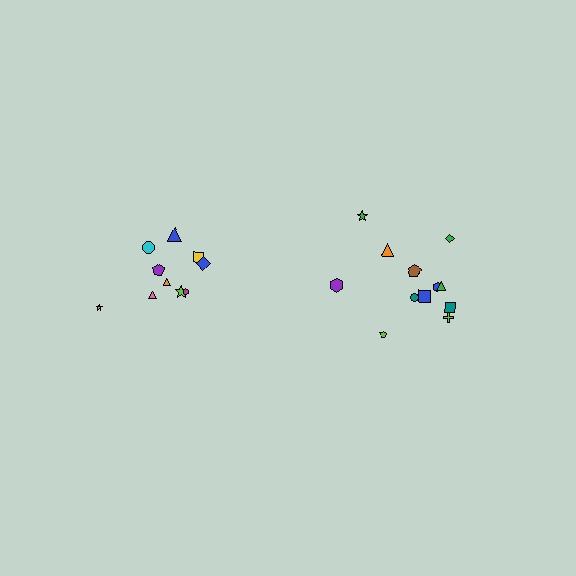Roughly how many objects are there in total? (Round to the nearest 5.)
Roughly 20 objects in total.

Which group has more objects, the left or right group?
The right group.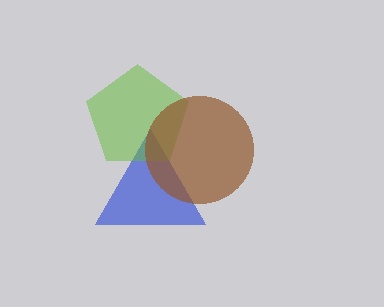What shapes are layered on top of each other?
The layered shapes are: a blue triangle, a lime pentagon, a brown circle.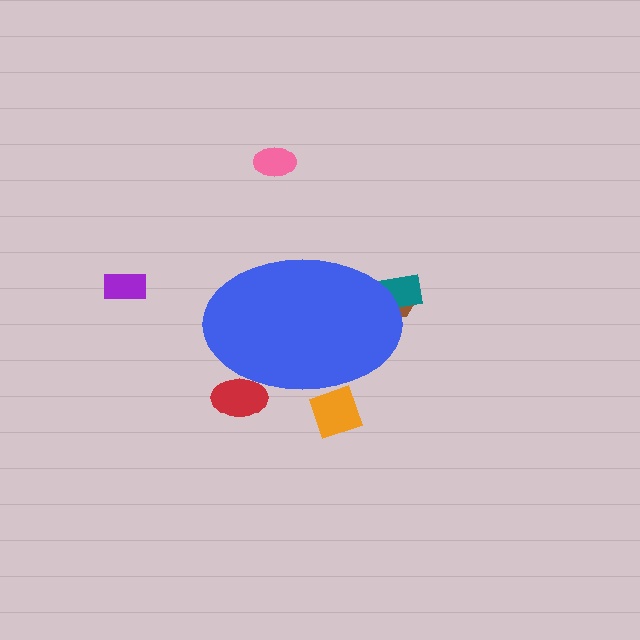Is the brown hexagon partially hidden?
Yes, the brown hexagon is partially hidden behind the blue ellipse.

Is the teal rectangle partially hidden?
Yes, the teal rectangle is partially hidden behind the blue ellipse.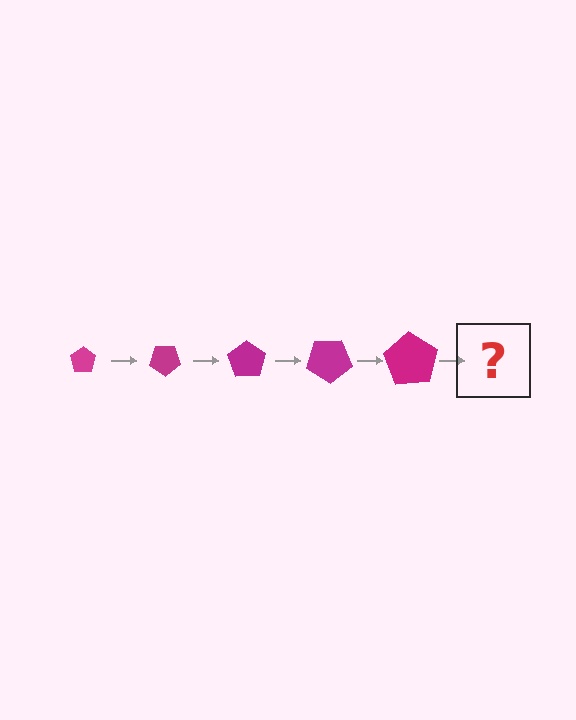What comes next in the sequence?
The next element should be a pentagon, larger than the previous one and rotated 175 degrees from the start.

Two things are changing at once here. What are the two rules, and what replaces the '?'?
The two rules are that the pentagon grows larger each step and it rotates 35 degrees each step. The '?' should be a pentagon, larger than the previous one and rotated 175 degrees from the start.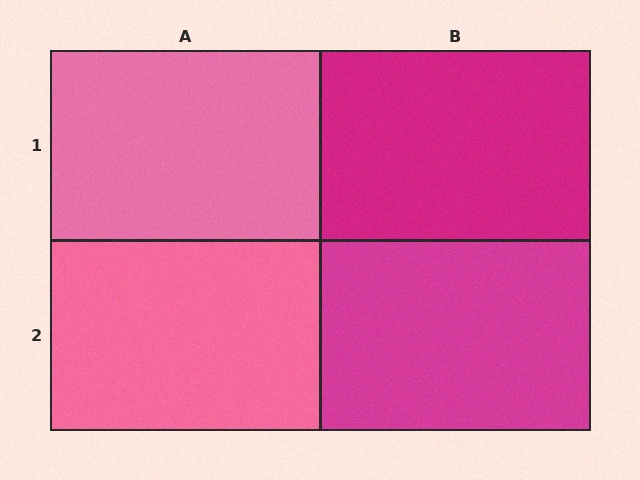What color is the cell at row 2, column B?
Magenta.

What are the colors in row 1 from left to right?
Pink, magenta.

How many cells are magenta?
2 cells are magenta.